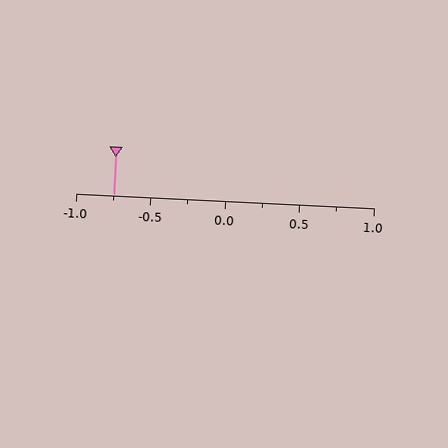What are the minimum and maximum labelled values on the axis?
The axis runs from -1.0 to 1.0.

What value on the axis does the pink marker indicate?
The marker indicates approximately -0.75.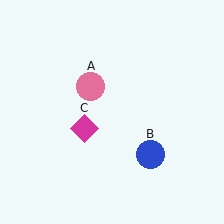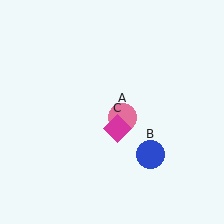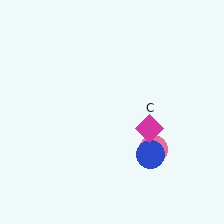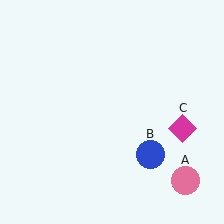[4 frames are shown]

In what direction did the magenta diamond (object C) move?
The magenta diamond (object C) moved right.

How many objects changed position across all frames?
2 objects changed position: pink circle (object A), magenta diamond (object C).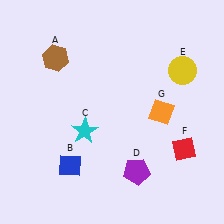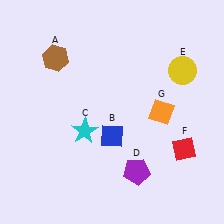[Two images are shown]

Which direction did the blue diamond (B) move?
The blue diamond (B) moved right.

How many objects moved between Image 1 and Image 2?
1 object moved between the two images.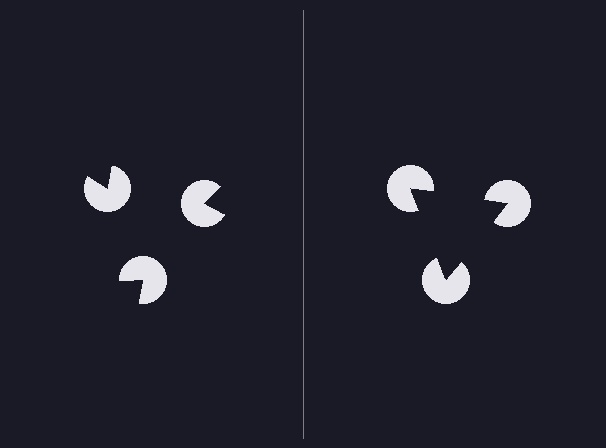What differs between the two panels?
The pac-man discs are positioned identically on both sides; only the wedge orientations differ. On the right they align to a triangle; on the left they are misaligned.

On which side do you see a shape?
An illusory triangle appears on the right side. On the left side the wedge cuts are rotated, so no coherent shape forms.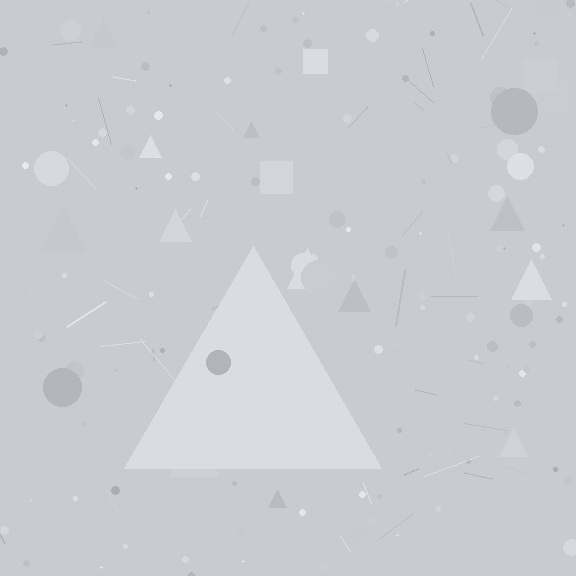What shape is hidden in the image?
A triangle is hidden in the image.